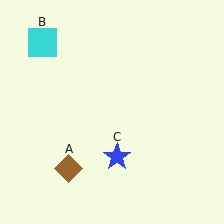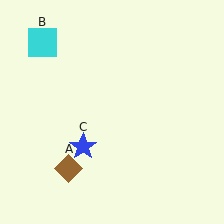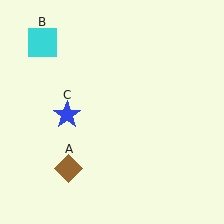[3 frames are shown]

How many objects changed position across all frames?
1 object changed position: blue star (object C).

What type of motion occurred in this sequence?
The blue star (object C) rotated clockwise around the center of the scene.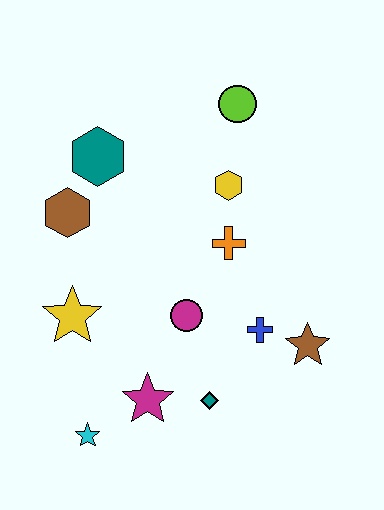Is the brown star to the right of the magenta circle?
Yes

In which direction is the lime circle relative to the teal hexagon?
The lime circle is to the right of the teal hexagon.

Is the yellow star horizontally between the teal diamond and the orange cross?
No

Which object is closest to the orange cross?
The yellow hexagon is closest to the orange cross.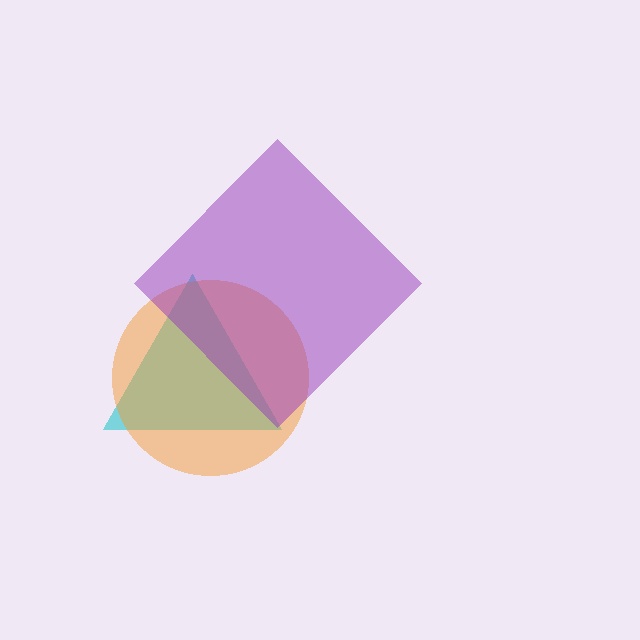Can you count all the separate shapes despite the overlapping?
Yes, there are 3 separate shapes.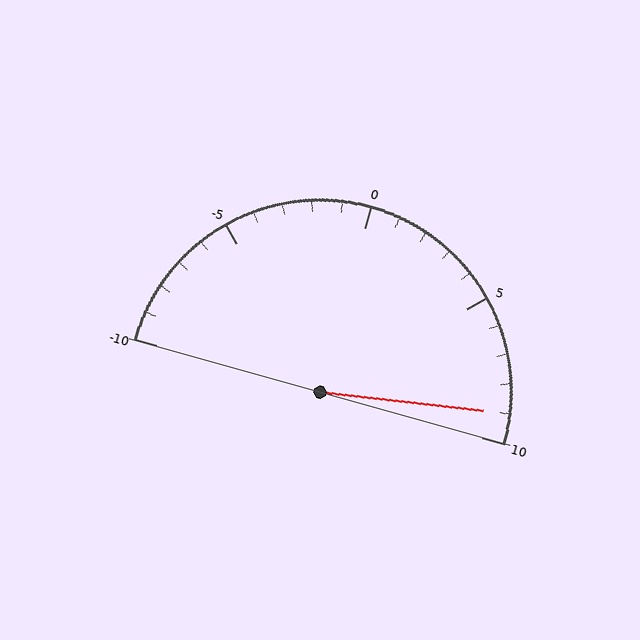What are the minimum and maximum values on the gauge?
The gauge ranges from -10 to 10.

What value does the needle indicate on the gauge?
The needle indicates approximately 9.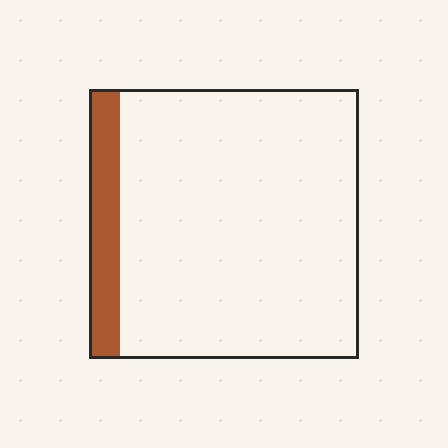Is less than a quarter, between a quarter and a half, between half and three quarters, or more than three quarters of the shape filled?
Less than a quarter.